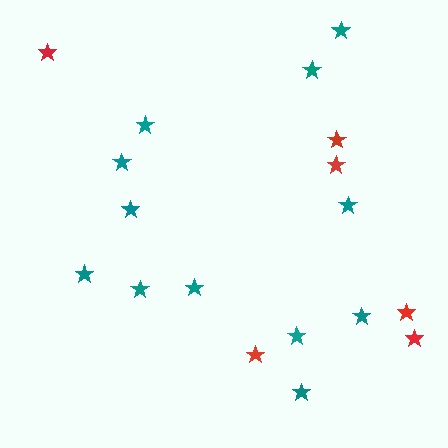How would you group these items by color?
There are 2 groups: one group of red stars (6) and one group of teal stars (12).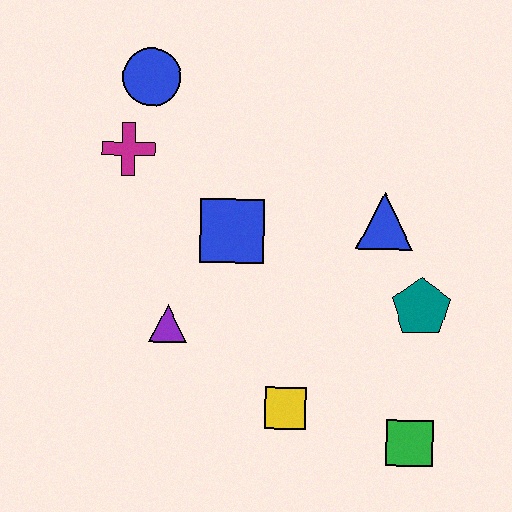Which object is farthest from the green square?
The blue circle is farthest from the green square.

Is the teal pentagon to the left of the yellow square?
No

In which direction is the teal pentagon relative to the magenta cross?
The teal pentagon is to the right of the magenta cross.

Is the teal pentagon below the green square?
No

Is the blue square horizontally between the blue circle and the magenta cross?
No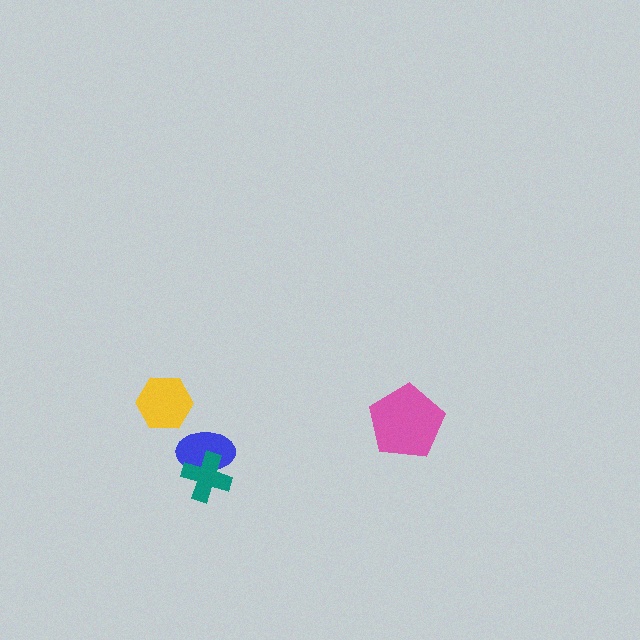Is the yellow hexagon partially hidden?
No, no other shape covers it.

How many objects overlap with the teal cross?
1 object overlaps with the teal cross.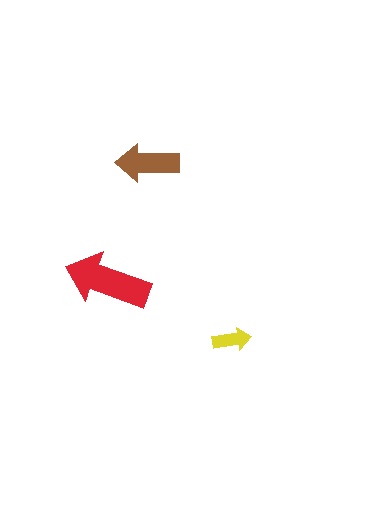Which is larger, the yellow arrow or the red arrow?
The red one.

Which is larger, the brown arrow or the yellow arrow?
The brown one.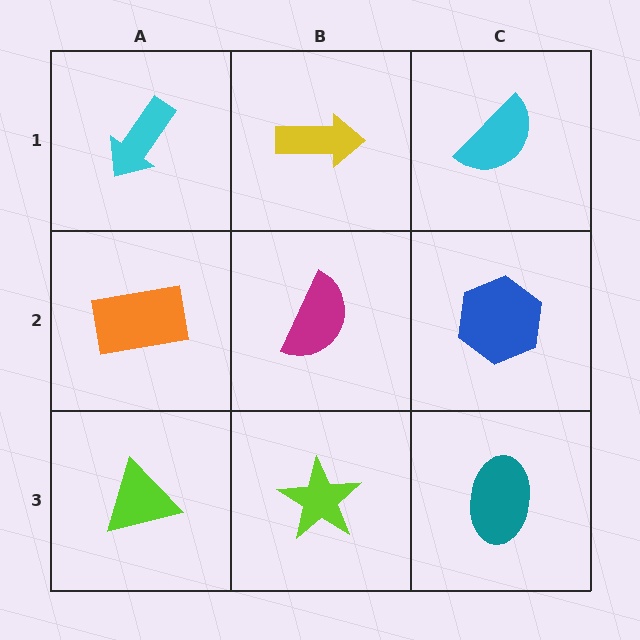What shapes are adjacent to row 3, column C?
A blue hexagon (row 2, column C), a lime star (row 3, column B).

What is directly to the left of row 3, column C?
A lime star.